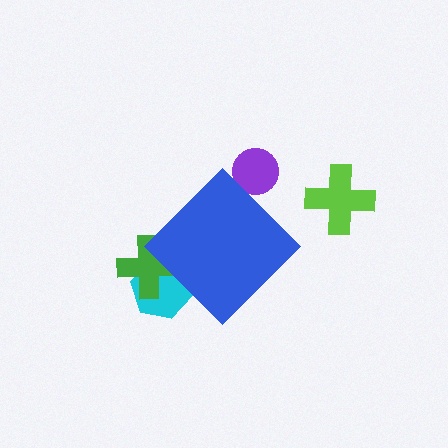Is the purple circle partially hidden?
Yes, the purple circle is partially hidden behind the blue diamond.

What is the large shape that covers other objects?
A blue diamond.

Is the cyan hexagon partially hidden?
Yes, the cyan hexagon is partially hidden behind the blue diamond.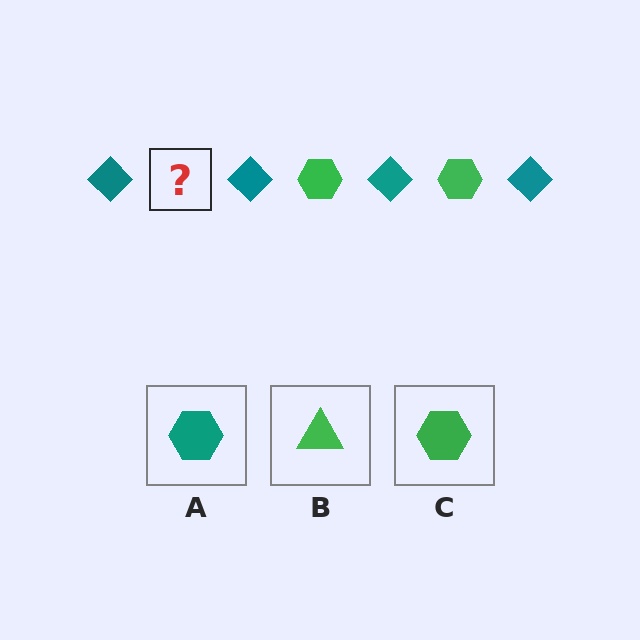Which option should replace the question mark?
Option C.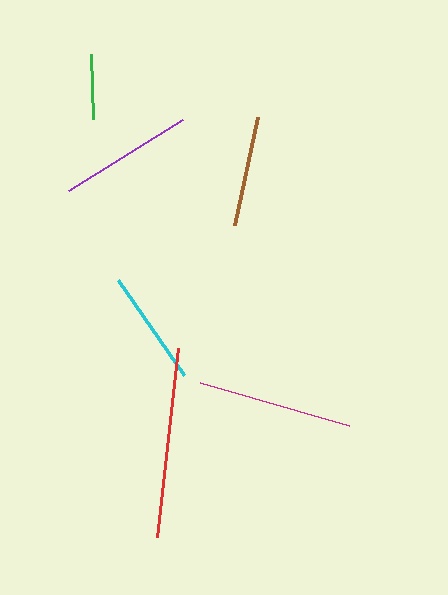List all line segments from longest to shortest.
From longest to shortest: red, magenta, purple, cyan, brown, green.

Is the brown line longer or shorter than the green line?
The brown line is longer than the green line.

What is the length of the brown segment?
The brown segment is approximately 111 pixels long.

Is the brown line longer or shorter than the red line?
The red line is longer than the brown line.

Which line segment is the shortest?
The green line is the shortest at approximately 65 pixels.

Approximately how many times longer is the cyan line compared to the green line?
The cyan line is approximately 1.8 times the length of the green line.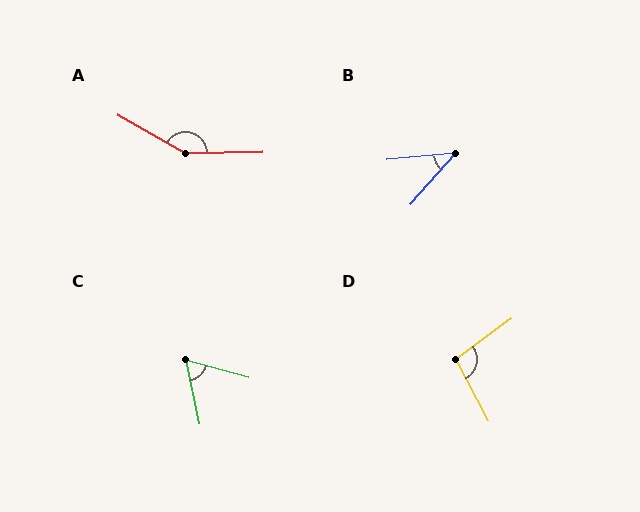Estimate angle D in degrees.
Approximately 98 degrees.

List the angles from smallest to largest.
B (43°), C (63°), D (98°), A (149°).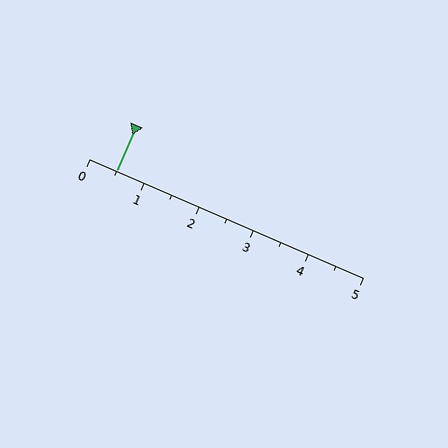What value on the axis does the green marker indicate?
The marker indicates approximately 0.5.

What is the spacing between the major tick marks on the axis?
The major ticks are spaced 1 apart.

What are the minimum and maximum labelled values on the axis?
The axis runs from 0 to 5.